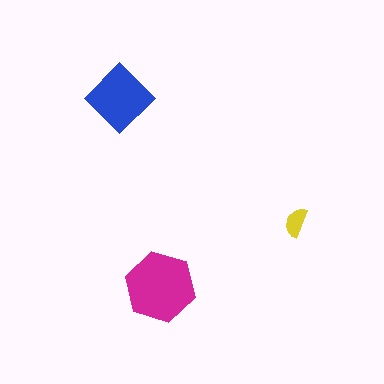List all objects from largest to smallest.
The magenta hexagon, the blue diamond, the yellow semicircle.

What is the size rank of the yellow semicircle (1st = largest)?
3rd.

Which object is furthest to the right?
The yellow semicircle is rightmost.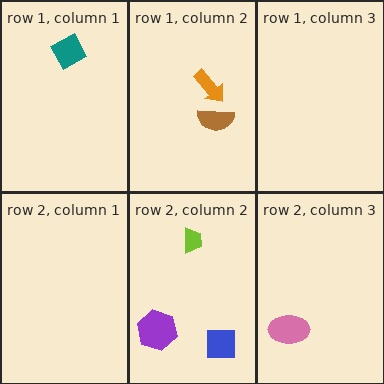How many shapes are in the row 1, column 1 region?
1.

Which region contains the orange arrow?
The row 1, column 2 region.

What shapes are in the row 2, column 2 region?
The purple hexagon, the blue square, the lime trapezoid.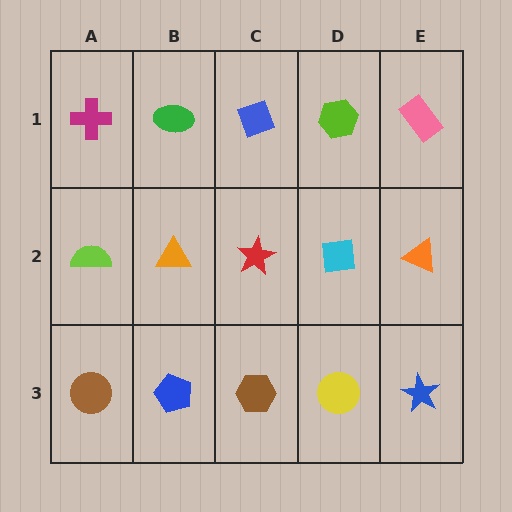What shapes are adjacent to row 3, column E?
An orange triangle (row 2, column E), a yellow circle (row 3, column D).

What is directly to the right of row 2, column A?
An orange triangle.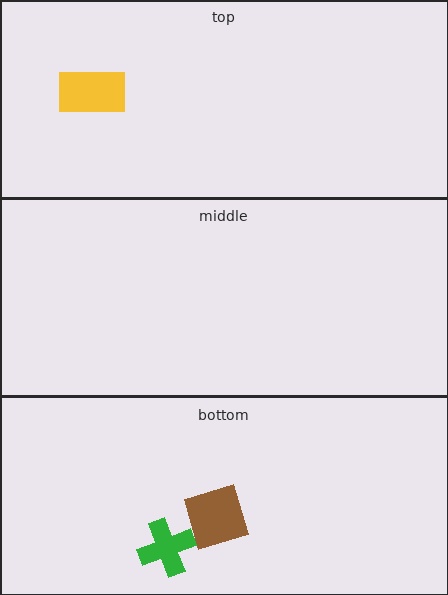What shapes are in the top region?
The yellow rectangle.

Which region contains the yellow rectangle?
The top region.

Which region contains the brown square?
The bottom region.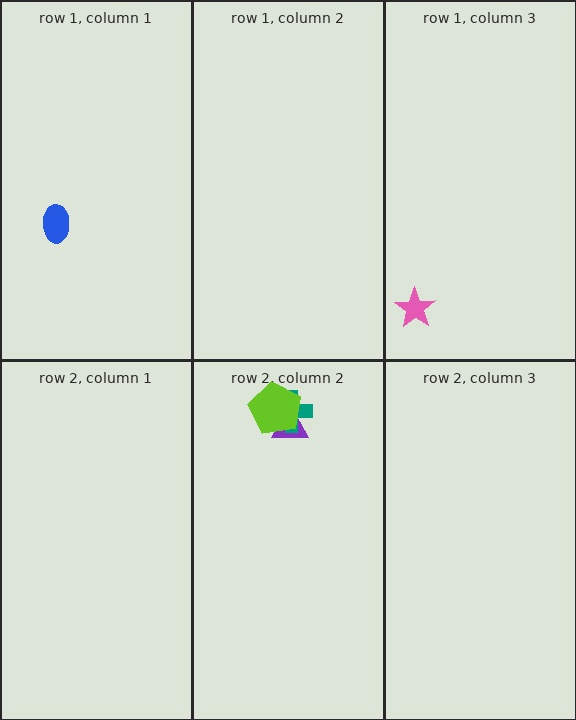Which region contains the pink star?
The row 1, column 3 region.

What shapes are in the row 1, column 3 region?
The pink star.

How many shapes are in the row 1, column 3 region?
1.